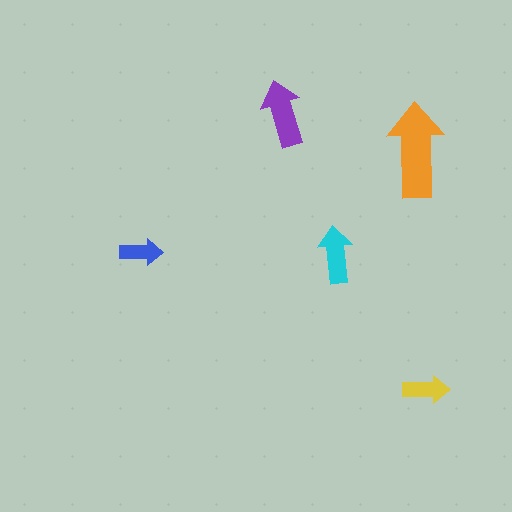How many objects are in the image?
There are 5 objects in the image.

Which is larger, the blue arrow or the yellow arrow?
The yellow one.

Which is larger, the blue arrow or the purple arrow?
The purple one.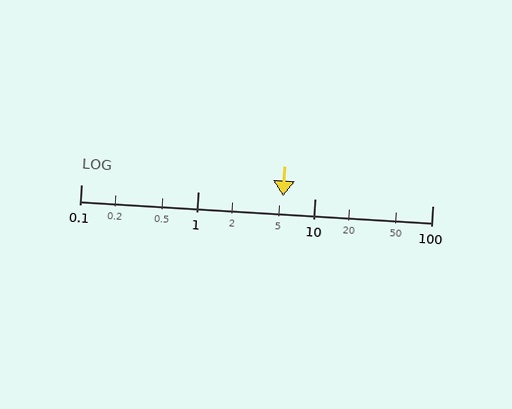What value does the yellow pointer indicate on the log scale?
The pointer indicates approximately 5.3.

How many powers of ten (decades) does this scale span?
The scale spans 3 decades, from 0.1 to 100.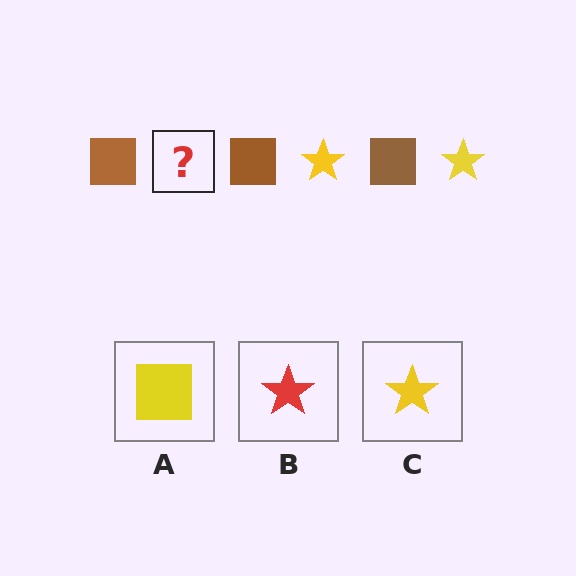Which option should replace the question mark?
Option C.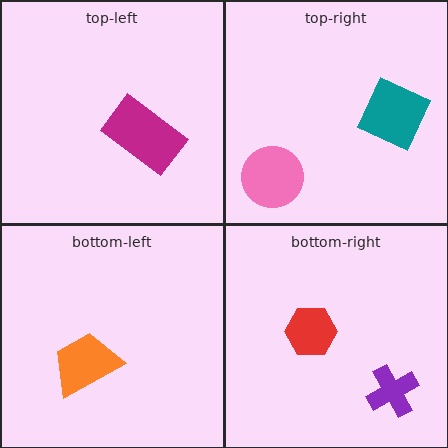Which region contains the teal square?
The top-right region.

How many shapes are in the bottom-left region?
1.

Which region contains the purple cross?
The bottom-right region.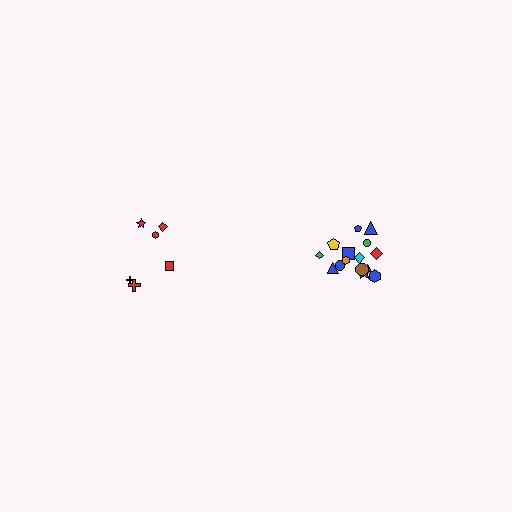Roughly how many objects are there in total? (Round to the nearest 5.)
Roughly 20 objects in total.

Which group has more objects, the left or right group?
The right group.